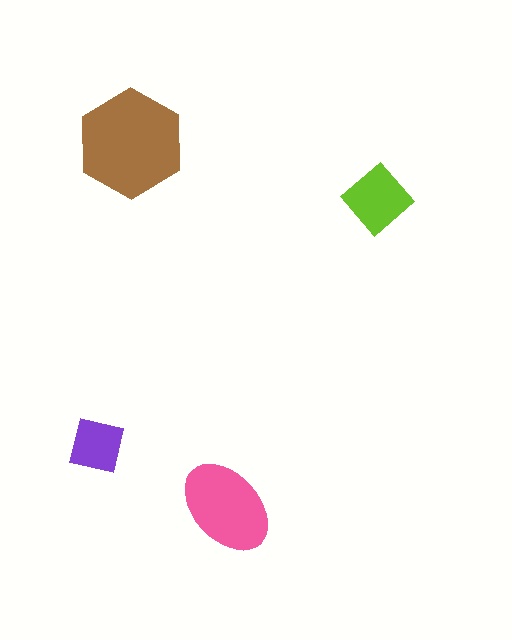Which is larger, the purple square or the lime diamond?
The lime diamond.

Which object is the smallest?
The purple square.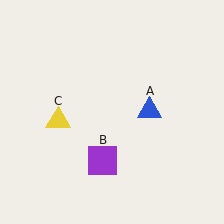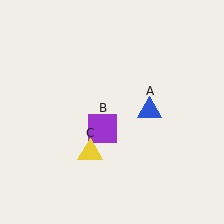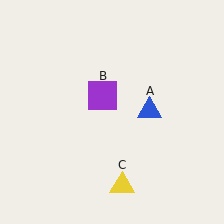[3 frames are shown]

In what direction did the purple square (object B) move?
The purple square (object B) moved up.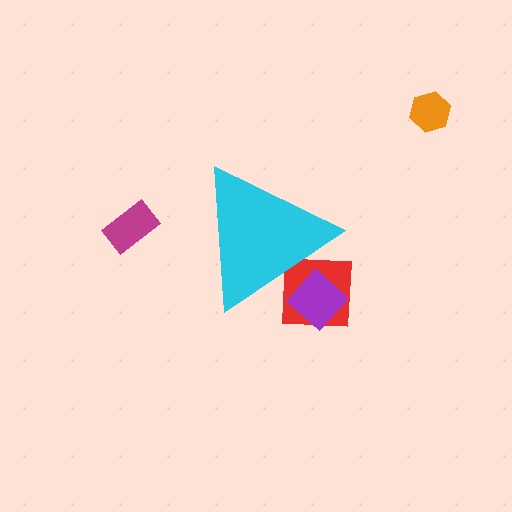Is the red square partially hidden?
Yes, the red square is partially hidden behind the cyan triangle.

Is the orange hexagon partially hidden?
No, the orange hexagon is fully visible.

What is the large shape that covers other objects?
A cyan triangle.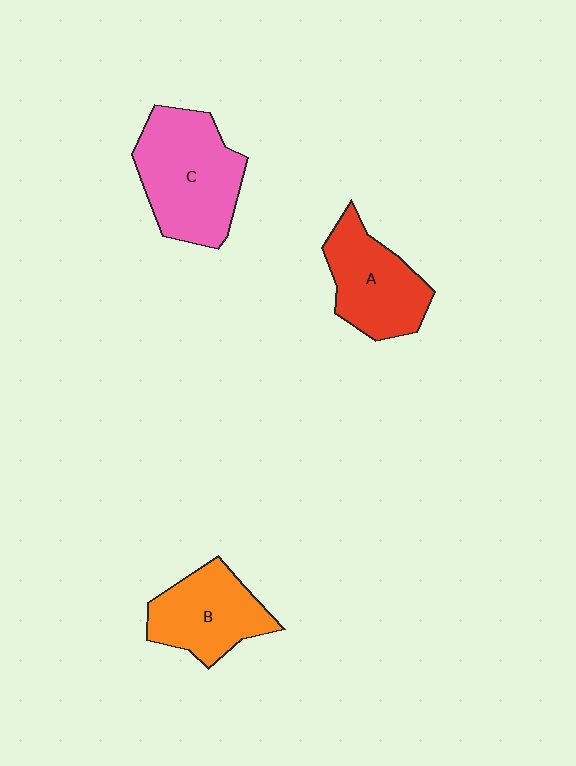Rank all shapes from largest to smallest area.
From largest to smallest: C (pink), A (red), B (orange).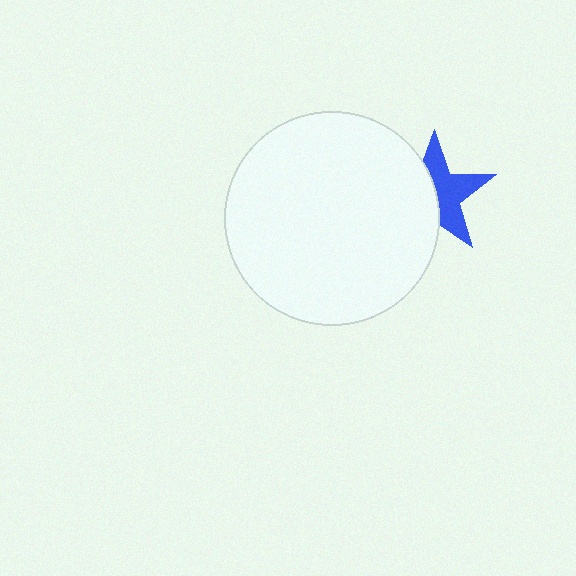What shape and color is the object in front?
The object in front is a white circle.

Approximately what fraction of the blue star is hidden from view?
Roughly 47% of the blue star is hidden behind the white circle.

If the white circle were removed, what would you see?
You would see the complete blue star.